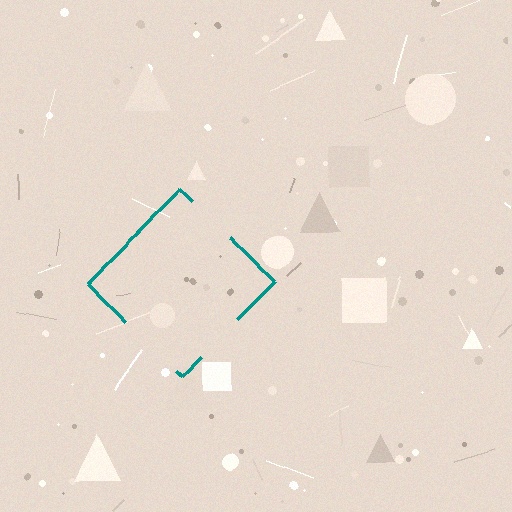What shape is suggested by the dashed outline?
The dashed outline suggests a diamond.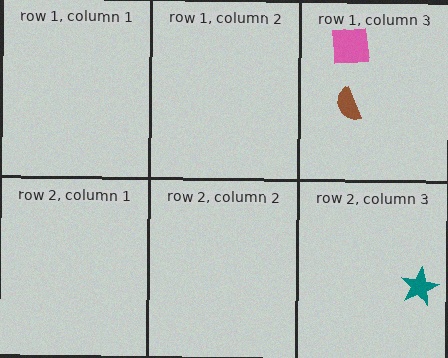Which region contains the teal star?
The row 2, column 3 region.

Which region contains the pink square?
The row 1, column 3 region.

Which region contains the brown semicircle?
The row 1, column 3 region.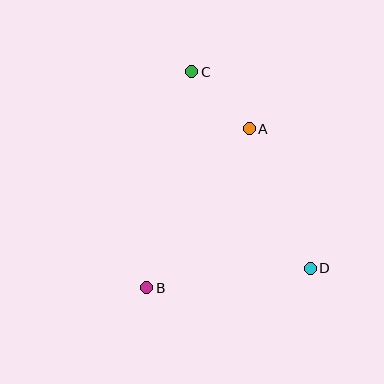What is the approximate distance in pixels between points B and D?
The distance between B and D is approximately 165 pixels.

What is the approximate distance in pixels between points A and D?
The distance between A and D is approximately 153 pixels.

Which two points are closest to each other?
Points A and C are closest to each other.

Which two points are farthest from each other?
Points C and D are farthest from each other.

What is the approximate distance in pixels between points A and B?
The distance between A and B is approximately 189 pixels.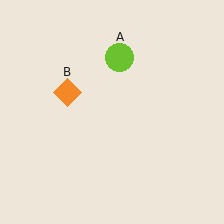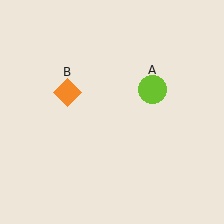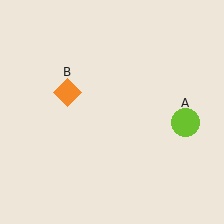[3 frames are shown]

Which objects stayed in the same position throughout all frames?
Orange diamond (object B) remained stationary.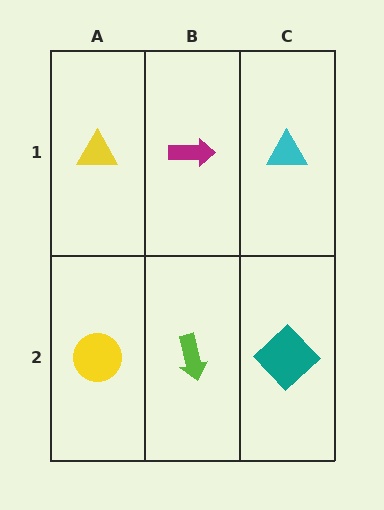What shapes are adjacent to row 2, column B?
A magenta arrow (row 1, column B), a yellow circle (row 2, column A), a teal diamond (row 2, column C).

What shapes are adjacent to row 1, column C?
A teal diamond (row 2, column C), a magenta arrow (row 1, column B).